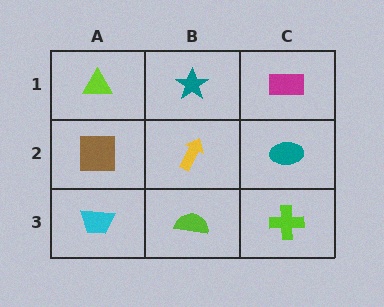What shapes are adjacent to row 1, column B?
A yellow arrow (row 2, column B), a lime triangle (row 1, column A), a magenta rectangle (row 1, column C).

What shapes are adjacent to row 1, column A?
A brown square (row 2, column A), a teal star (row 1, column B).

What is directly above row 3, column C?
A teal ellipse.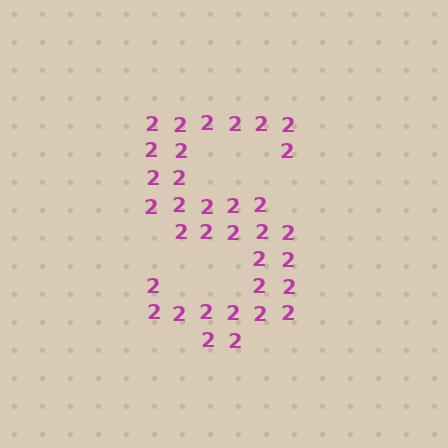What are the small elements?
The small elements are digit 2's.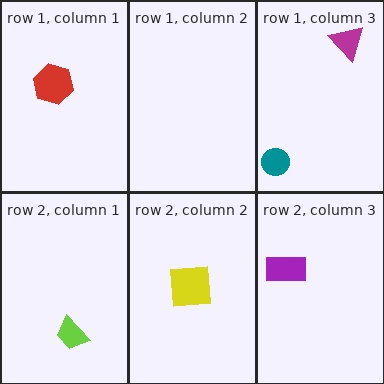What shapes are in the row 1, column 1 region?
The red hexagon.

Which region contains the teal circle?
The row 1, column 3 region.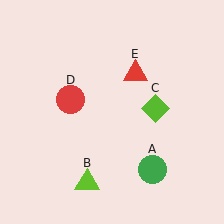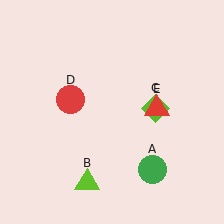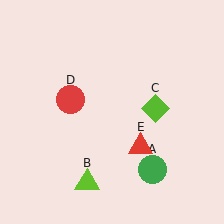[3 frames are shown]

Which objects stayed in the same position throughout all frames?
Green circle (object A) and lime triangle (object B) and lime diamond (object C) and red circle (object D) remained stationary.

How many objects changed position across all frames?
1 object changed position: red triangle (object E).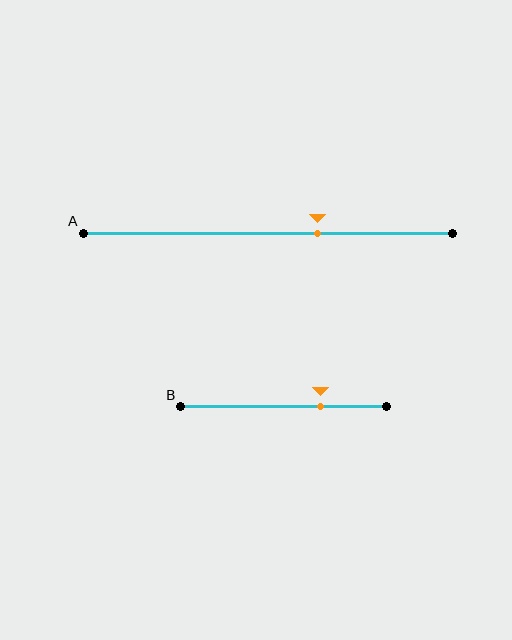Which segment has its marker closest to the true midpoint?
Segment A has its marker closest to the true midpoint.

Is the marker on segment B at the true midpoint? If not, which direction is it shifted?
No, the marker on segment B is shifted to the right by about 18% of the segment length.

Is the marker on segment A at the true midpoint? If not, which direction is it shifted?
No, the marker on segment A is shifted to the right by about 13% of the segment length.